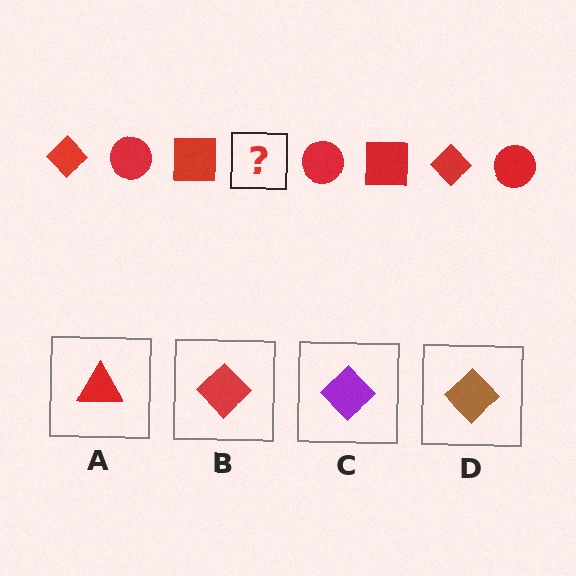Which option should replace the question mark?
Option B.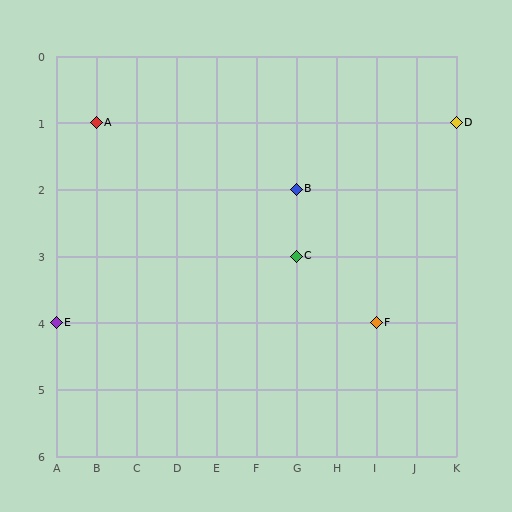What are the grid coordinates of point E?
Point E is at grid coordinates (A, 4).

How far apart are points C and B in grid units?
Points C and B are 1 row apart.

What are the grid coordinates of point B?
Point B is at grid coordinates (G, 2).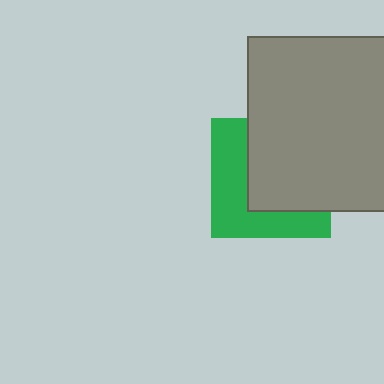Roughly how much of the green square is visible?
About half of it is visible (roughly 45%).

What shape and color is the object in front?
The object in front is a gray square.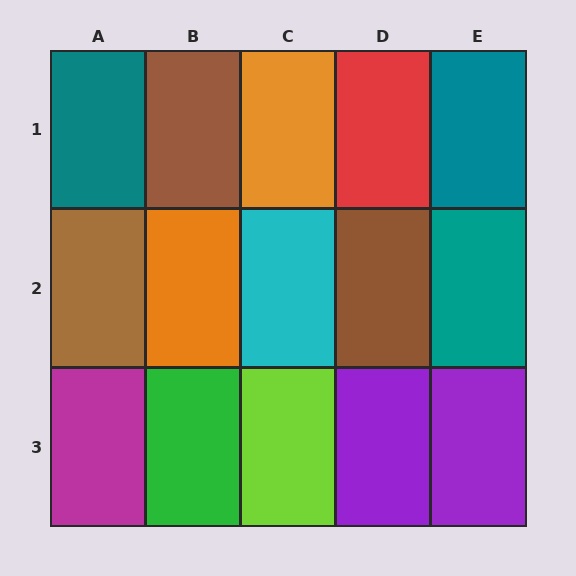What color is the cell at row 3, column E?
Purple.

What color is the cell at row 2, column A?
Brown.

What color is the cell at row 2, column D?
Brown.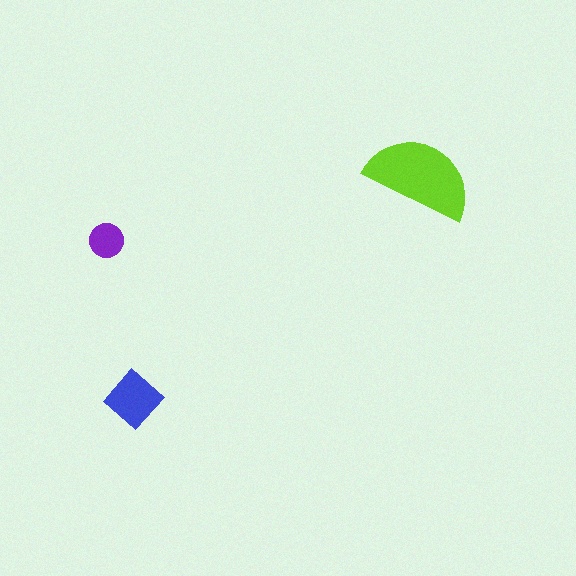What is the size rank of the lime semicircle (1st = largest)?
1st.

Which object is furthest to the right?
The lime semicircle is rightmost.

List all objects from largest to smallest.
The lime semicircle, the blue diamond, the purple circle.